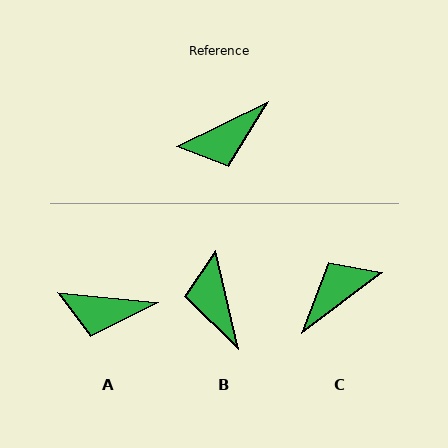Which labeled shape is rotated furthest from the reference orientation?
C, about 169 degrees away.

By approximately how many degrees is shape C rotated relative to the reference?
Approximately 169 degrees clockwise.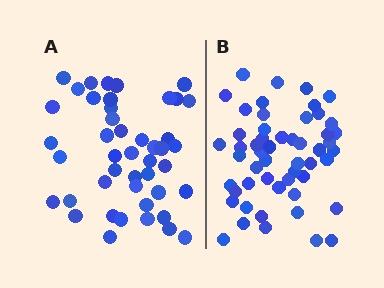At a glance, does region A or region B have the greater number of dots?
Region B (the right region) has more dots.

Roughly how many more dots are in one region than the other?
Region B has roughly 8 or so more dots than region A.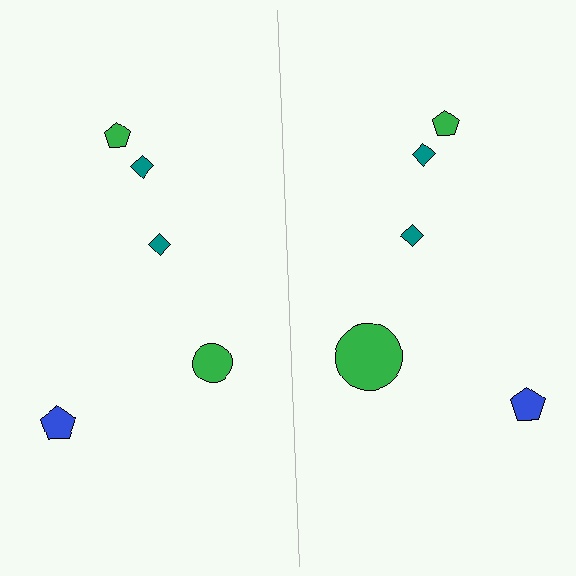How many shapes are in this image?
There are 10 shapes in this image.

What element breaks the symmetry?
The green circle on the right side has a different size than its mirror counterpart.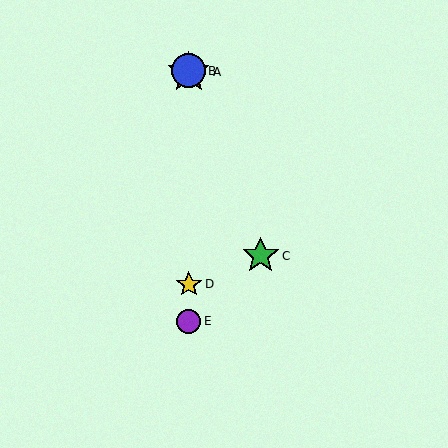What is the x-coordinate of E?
Object E is at x≈189.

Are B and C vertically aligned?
No, B is at x≈189 and C is at x≈261.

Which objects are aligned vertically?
Objects A, B, D, E are aligned vertically.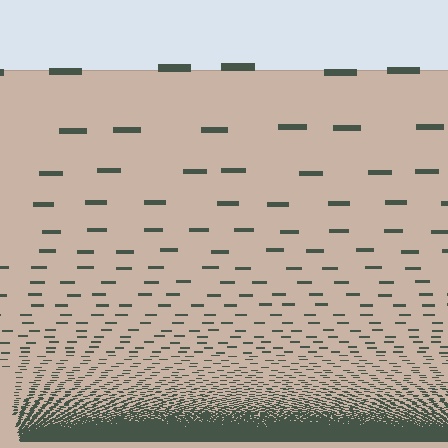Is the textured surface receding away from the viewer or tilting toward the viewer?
The surface appears to tilt toward the viewer. Texture elements get larger and sparser toward the top.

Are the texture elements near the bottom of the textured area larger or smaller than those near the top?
Smaller. The gradient is inverted — elements near the bottom are smaller and denser.